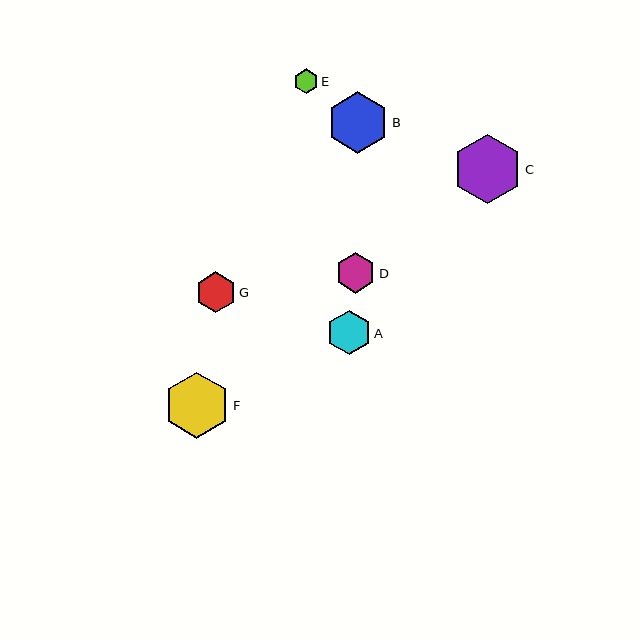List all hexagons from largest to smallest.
From largest to smallest: C, F, B, A, G, D, E.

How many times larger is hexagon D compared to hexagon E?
Hexagon D is approximately 1.6 times the size of hexagon E.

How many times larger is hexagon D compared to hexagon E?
Hexagon D is approximately 1.6 times the size of hexagon E.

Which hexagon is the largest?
Hexagon C is the largest with a size of approximately 69 pixels.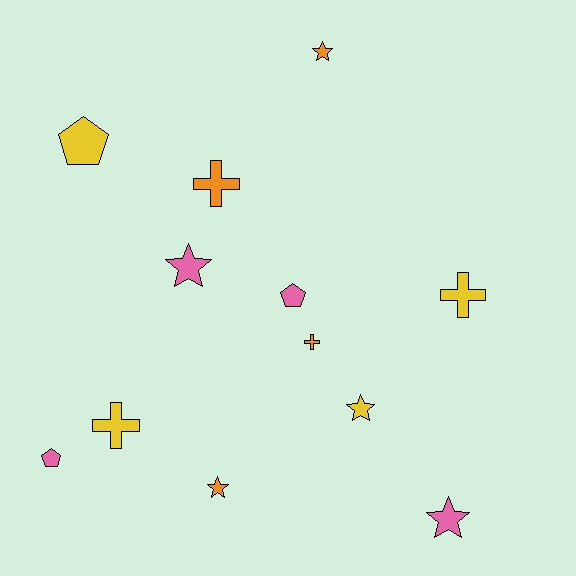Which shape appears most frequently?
Star, with 5 objects.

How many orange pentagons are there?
There are no orange pentagons.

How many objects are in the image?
There are 12 objects.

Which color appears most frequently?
Pink, with 4 objects.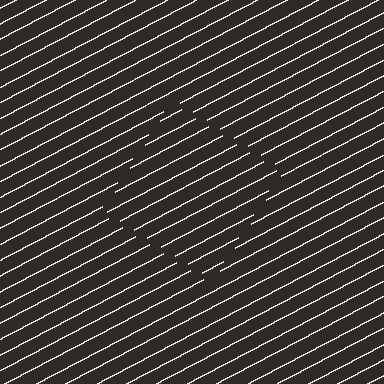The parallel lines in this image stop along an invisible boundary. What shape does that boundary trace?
An illusory square. The interior of the shape contains the same grating, shifted by half a period — the contour is defined by the phase discontinuity where line-ends from the inner and outer gratings abut.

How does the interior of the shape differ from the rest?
The interior of the shape contains the same grating, shifted by half a period — the contour is defined by the phase discontinuity where line-ends from the inner and outer gratings abut.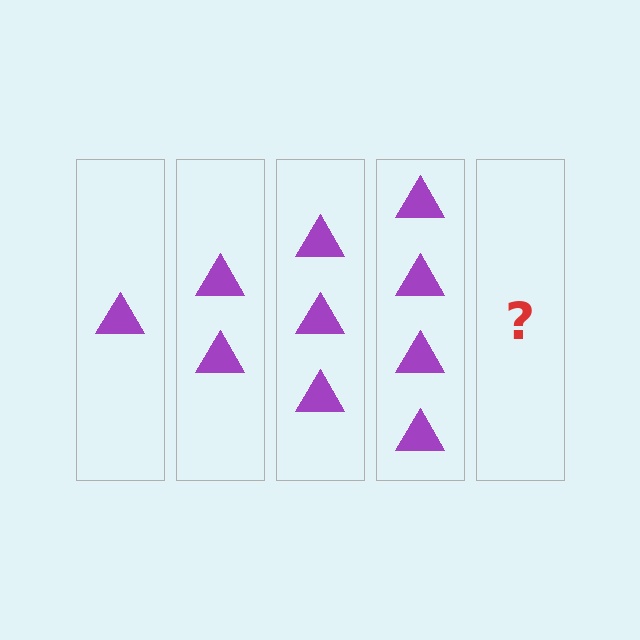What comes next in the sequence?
The next element should be 5 triangles.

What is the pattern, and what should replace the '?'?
The pattern is that each step adds one more triangle. The '?' should be 5 triangles.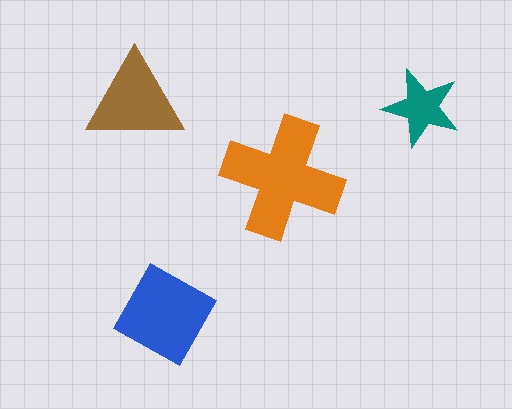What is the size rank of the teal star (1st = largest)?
4th.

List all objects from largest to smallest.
The orange cross, the blue square, the brown triangle, the teal star.